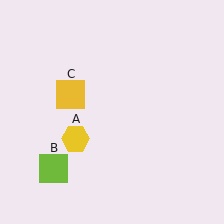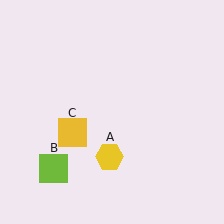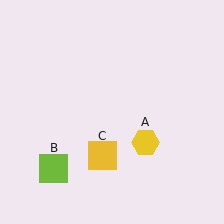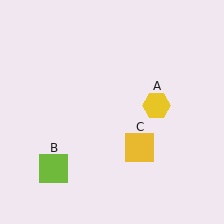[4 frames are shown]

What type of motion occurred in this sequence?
The yellow hexagon (object A), yellow square (object C) rotated counterclockwise around the center of the scene.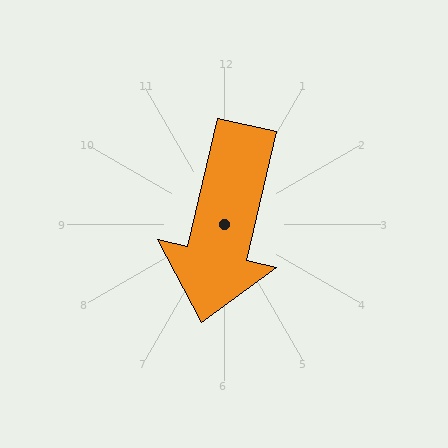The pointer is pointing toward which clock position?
Roughly 6 o'clock.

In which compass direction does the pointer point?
South.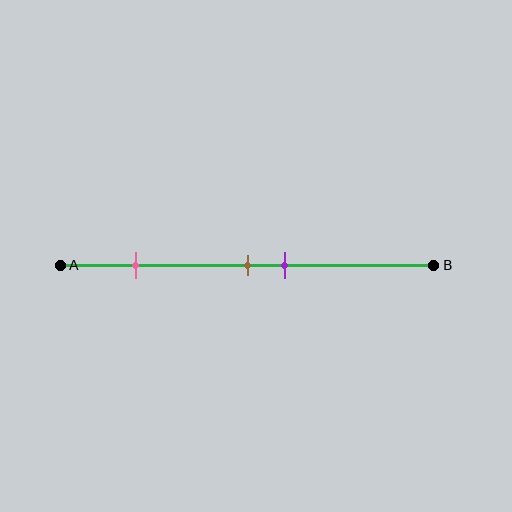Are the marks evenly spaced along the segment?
No, the marks are not evenly spaced.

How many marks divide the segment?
There are 3 marks dividing the segment.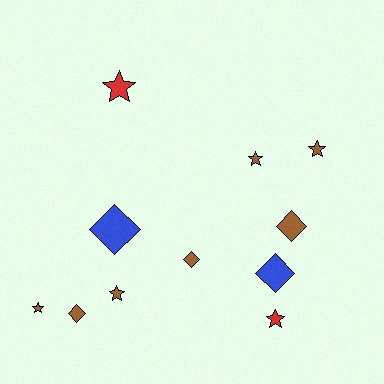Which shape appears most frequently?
Star, with 6 objects.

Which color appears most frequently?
Brown, with 7 objects.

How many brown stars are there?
There are 4 brown stars.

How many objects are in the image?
There are 11 objects.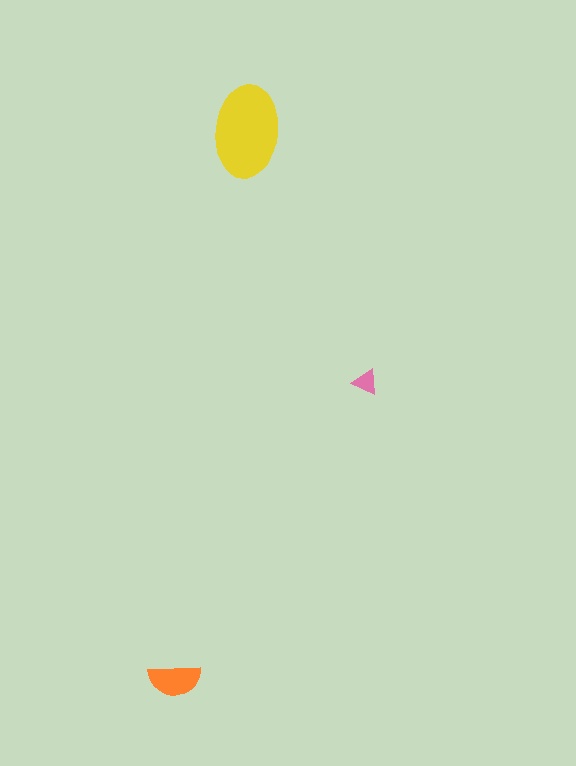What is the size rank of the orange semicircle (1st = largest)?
2nd.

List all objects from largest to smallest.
The yellow ellipse, the orange semicircle, the pink triangle.